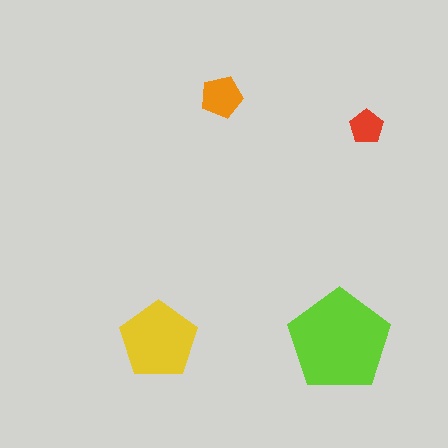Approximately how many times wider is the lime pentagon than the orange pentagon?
About 2.5 times wider.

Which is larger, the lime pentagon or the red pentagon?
The lime one.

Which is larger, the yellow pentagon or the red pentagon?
The yellow one.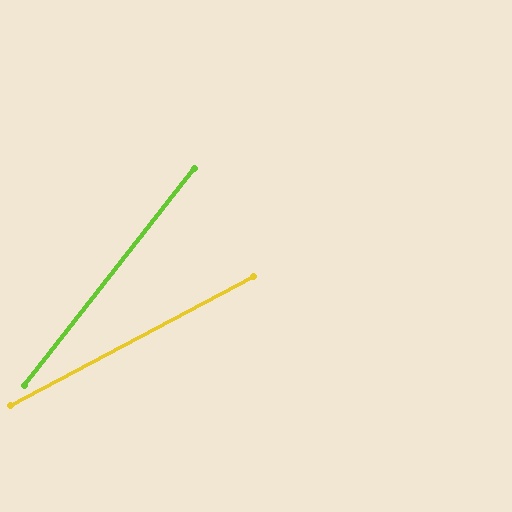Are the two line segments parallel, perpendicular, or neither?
Neither parallel nor perpendicular — they differ by about 24°.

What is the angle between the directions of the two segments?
Approximately 24 degrees.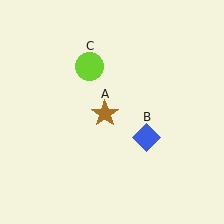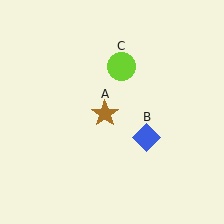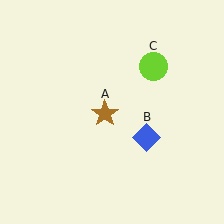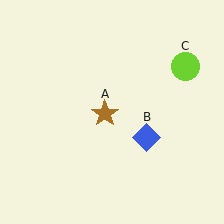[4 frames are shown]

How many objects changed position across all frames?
1 object changed position: lime circle (object C).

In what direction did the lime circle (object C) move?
The lime circle (object C) moved right.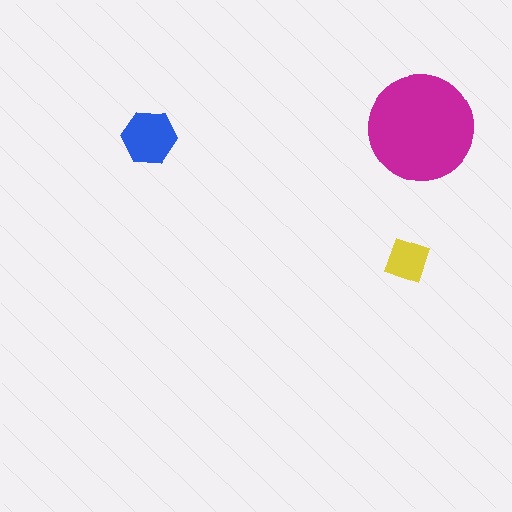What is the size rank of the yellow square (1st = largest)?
3rd.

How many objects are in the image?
There are 3 objects in the image.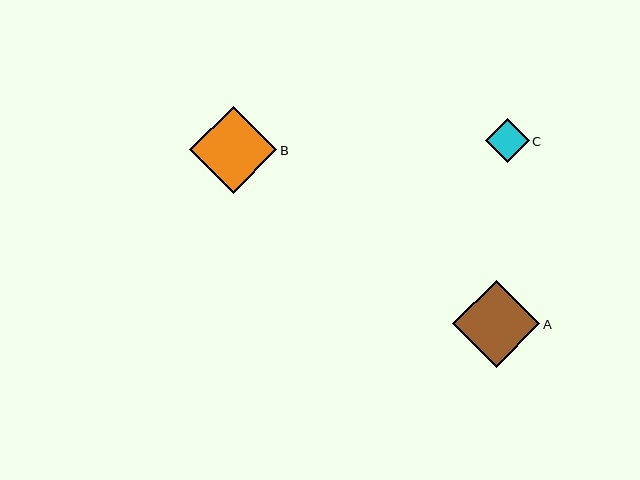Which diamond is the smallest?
Diamond C is the smallest with a size of approximately 44 pixels.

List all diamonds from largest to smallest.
From largest to smallest: B, A, C.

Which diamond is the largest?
Diamond B is the largest with a size of approximately 87 pixels.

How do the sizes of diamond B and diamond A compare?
Diamond B and diamond A are approximately the same size.